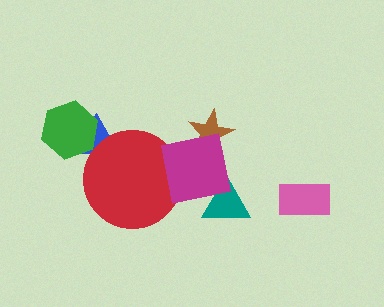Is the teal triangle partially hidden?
Yes, it is partially covered by another shape.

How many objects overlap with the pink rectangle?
0 objects overlap with the pink rectangle.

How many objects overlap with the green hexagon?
1 object overlaps with the green hexagon.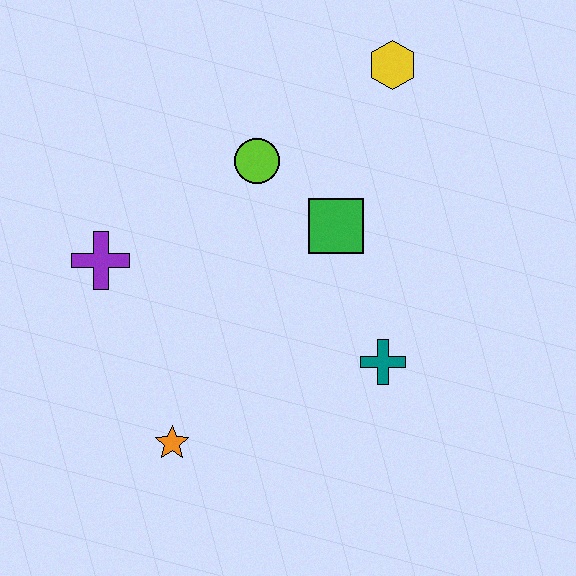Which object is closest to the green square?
The lime circle is closest to the green square.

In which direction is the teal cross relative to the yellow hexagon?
The teal cross is below the yellow hexagon.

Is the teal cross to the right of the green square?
Yes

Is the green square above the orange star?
Yes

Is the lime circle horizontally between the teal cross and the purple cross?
Yes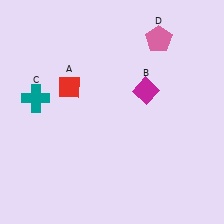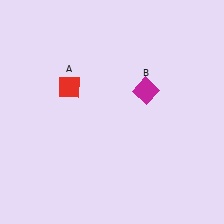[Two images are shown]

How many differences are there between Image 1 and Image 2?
There are 2 differences between the two images.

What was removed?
The pink pentagon (D), the teal cross (C) were removed in Image 2.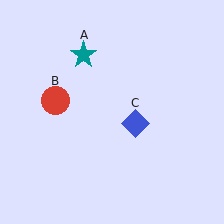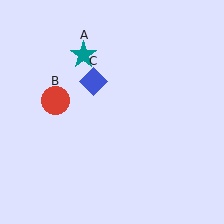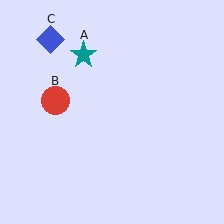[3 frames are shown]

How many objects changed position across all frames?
1 object changed position: blue diamond (object C).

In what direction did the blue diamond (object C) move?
The blue diamond (object C) moved up and to the left.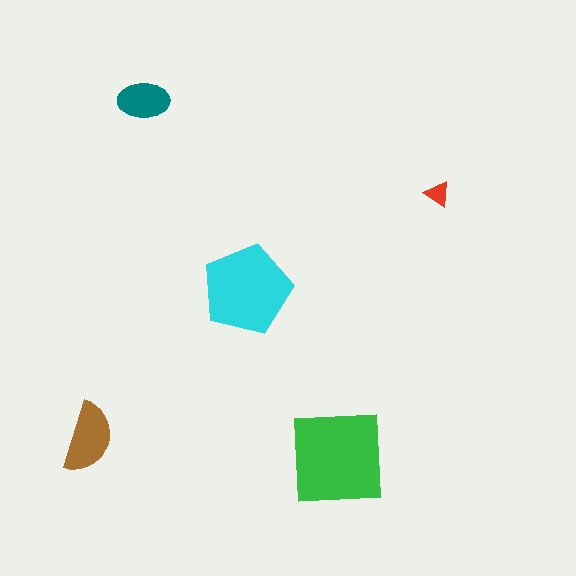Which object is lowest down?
The green square is bottommost.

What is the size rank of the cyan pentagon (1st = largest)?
2nd.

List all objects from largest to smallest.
The green square, the cyan pentagon, the brown semicircle, the teal ellipse, the red triangle.